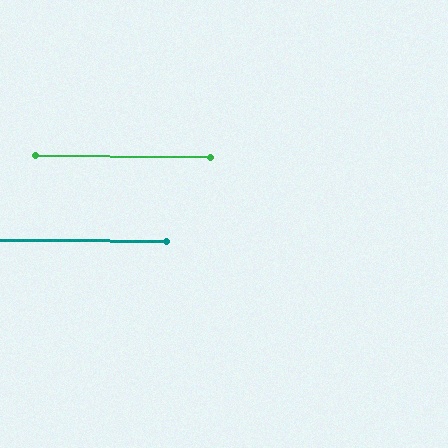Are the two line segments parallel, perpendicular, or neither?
Parallel — their directions differ by only 0.2°.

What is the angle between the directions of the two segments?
Approximately 0 degrees.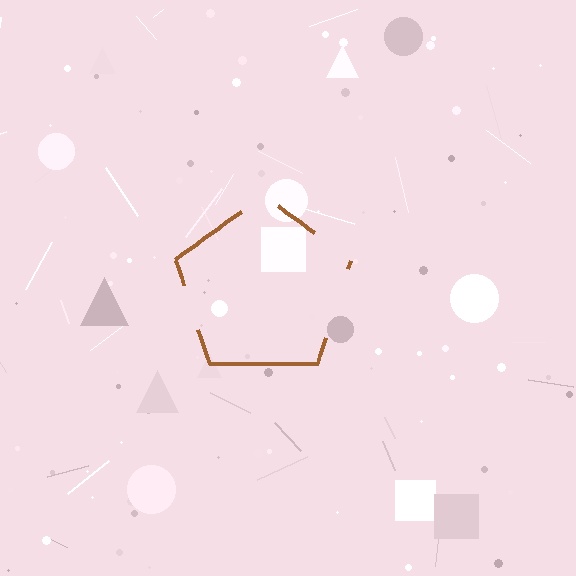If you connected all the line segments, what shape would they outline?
They would outline a pentagon.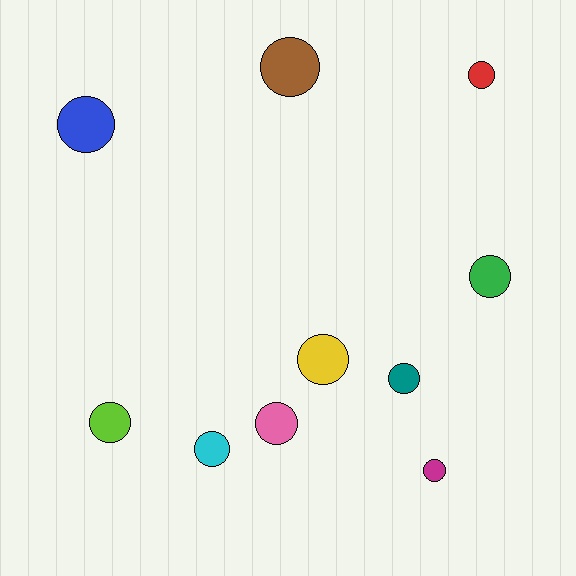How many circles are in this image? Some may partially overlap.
There are 10 circles.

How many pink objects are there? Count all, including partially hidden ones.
There is 1 pink object.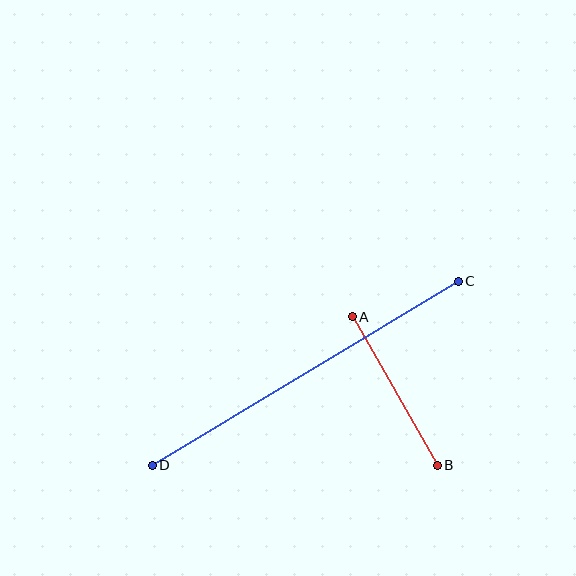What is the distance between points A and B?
The distance is approximately 171 pixels.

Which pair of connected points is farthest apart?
Points C and D are farthest apart.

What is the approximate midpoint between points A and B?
The midpoint is at approximately (395, 391) pixels.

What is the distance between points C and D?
The distance is approximately 357 pixels.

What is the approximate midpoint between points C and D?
The midpoint is at approximately (305, 373) pixels.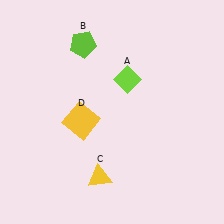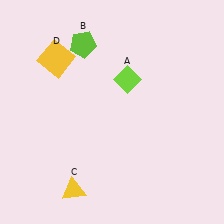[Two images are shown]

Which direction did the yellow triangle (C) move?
The yellow triangle (C) moved left.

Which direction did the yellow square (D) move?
The yellow square (D) moved up.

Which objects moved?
The objects that moved are: the yellow triangle (C), the yellow square (D).